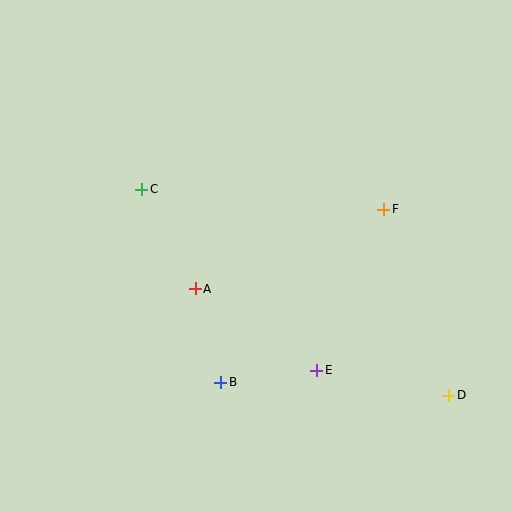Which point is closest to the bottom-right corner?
Point D is closest to the bottom-right corner.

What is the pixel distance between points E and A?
The distance between E and A is 146 pixels.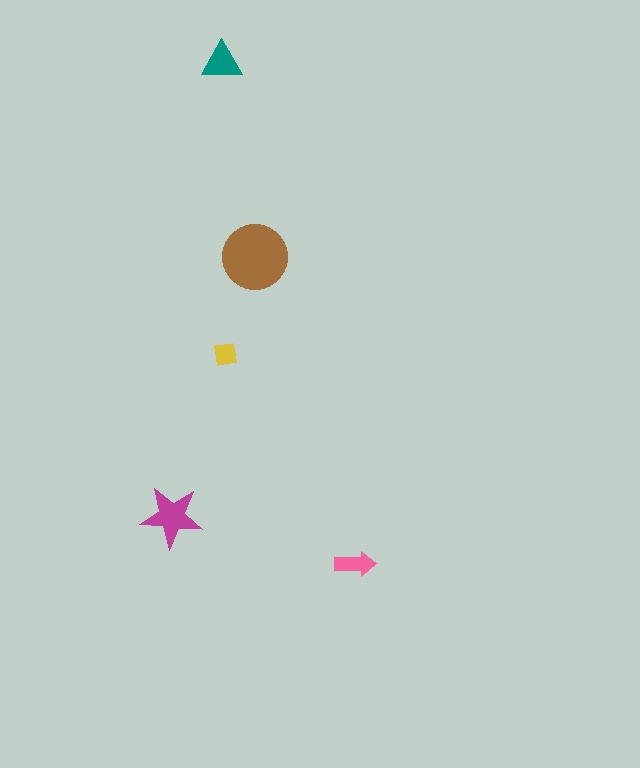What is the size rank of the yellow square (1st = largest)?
5th.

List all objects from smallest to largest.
The yellow square, the pink arrow, the teal triangle, the magenta star, the brown circle.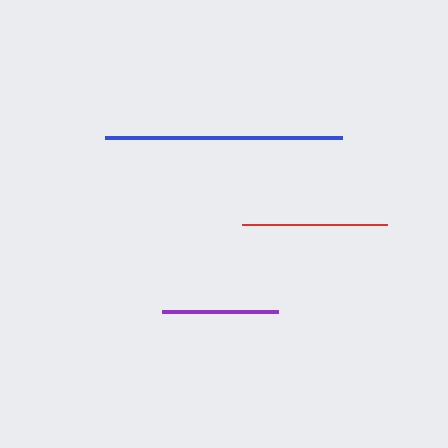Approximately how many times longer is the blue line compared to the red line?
The blue line is approximately 1.6 times the length of the red line.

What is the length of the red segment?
The red segment is approximately 146 pixels long.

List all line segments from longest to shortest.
From longest to shortest: blue, red, purple.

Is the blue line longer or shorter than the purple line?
The blue line is longer than the purple line.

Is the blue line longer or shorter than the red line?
The blue line is longer than the red line.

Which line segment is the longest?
The blue line is the longest at approximately 237 pixels.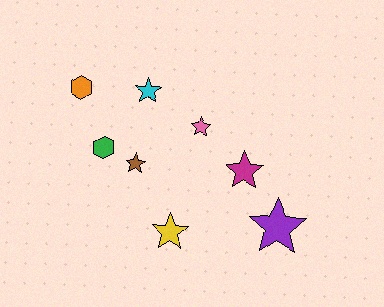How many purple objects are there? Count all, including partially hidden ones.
There is 1 purple object.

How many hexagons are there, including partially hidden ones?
There are 2 hexagons.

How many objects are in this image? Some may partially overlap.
There are 8 objects.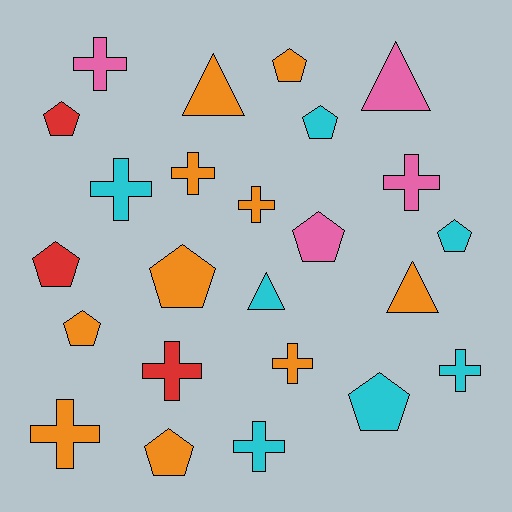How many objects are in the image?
There are 24 objects.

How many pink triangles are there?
There is 1 pink triangle.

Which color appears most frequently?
Orange, with 10 objects.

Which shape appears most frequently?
Cross, with 10 objects.